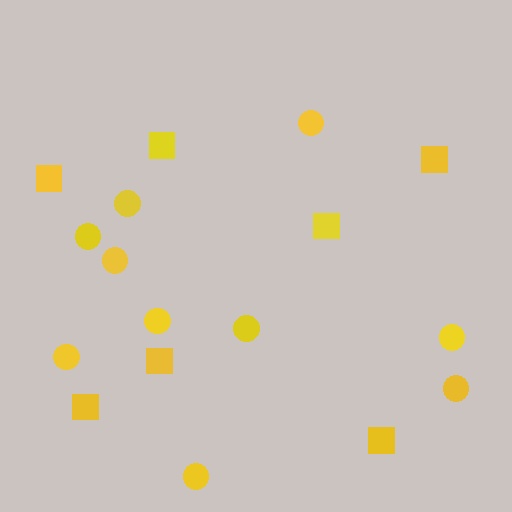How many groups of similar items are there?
There are 2 groups: one group of circles (10) and one group of squares (7).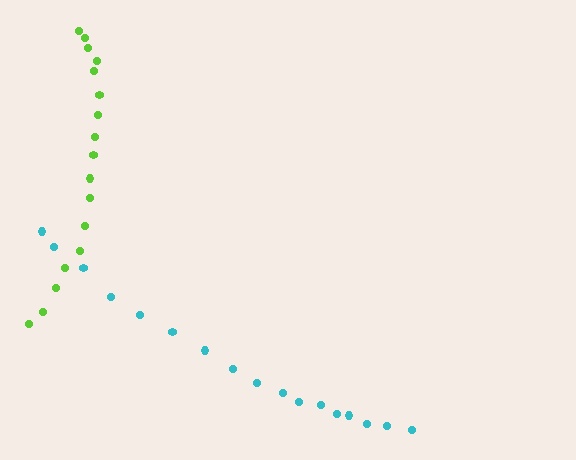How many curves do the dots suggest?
There are 2 distinct paths.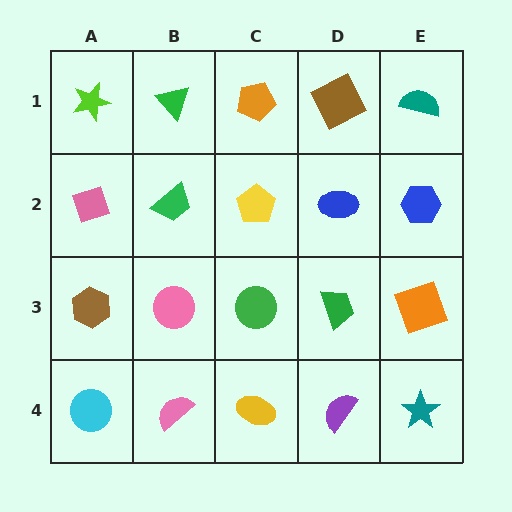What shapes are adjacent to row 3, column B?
A green trapezoid (row 2, column B), a pink semicircle (row 4, column B), a brown hexagon (row 3, column A), a green circle (row 3, column C).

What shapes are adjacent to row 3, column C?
A yellow pentagon (row 2, column C), a yellow ellipse (row 4, column C), a pink circle (row 3, column B), a green trapezoid (row 3, column D).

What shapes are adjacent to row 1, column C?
A yellow pentagon (row 2, column C), a green triangle (row 1, column B), a brown square (row 1, column D).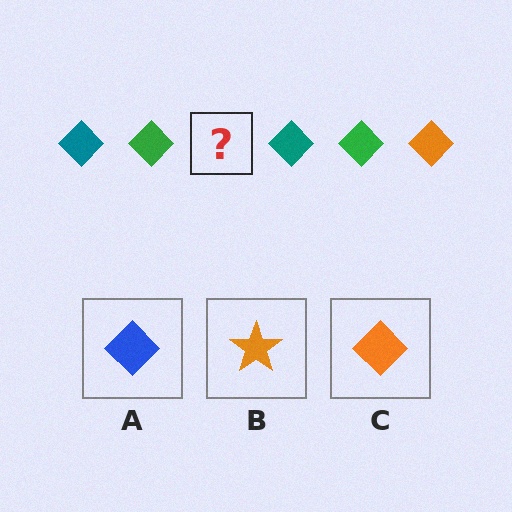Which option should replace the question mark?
Option C.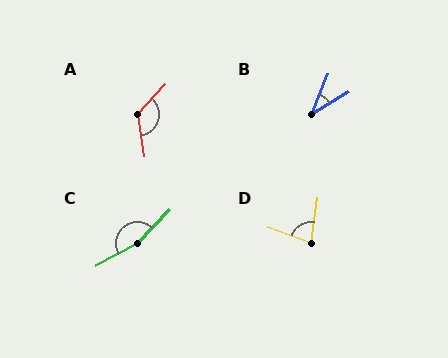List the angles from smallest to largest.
B (36°), D (78°), A (129°), C (161°).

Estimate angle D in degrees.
Approximately 78 degrees.